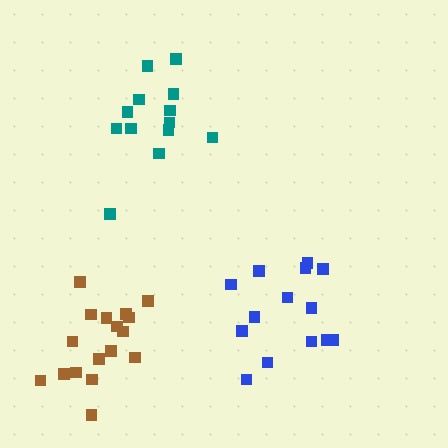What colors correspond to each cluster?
The clusters are colored: blue, teal, brown.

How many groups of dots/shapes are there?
There are 3 groups.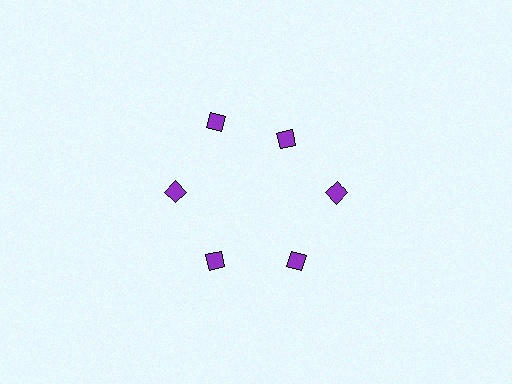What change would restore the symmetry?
The symmetry would be restored by moving it outward, back onto the ring so that all 6 diamonds sit at equal angles and equal distance from the center.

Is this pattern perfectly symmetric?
No. The 6 purple diamonds are arranged in a ring, but one element near the 1 o'clock position is pulled inward toward the center, breaking the 6-fold rotational symmetry.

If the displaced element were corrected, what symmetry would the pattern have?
It would have 6-fold rotational symmetry — the pattern would map onto itself every 60 degrees.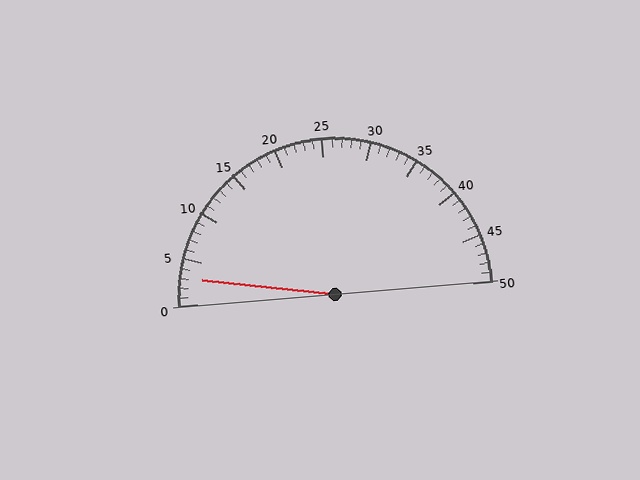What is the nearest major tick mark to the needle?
The nearest major tick mark is 5.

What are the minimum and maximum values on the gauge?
The gauge ranges from 0 to 50.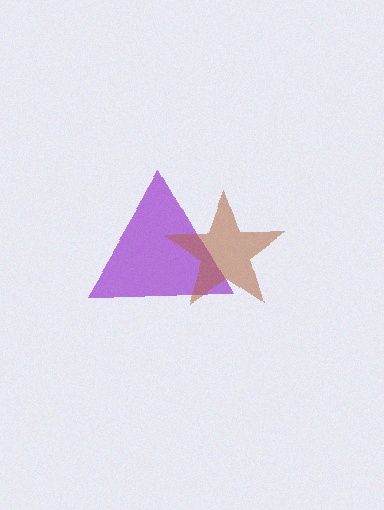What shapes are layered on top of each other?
The layered shapes are: a purple triangle, a brown star.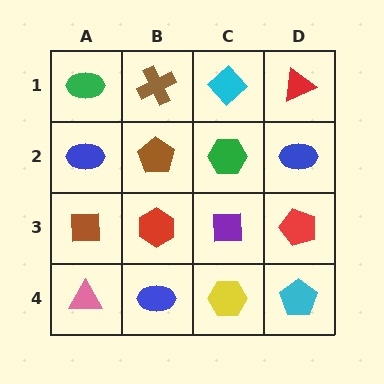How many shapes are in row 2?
4 shapes.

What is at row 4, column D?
A cyan pentagon.